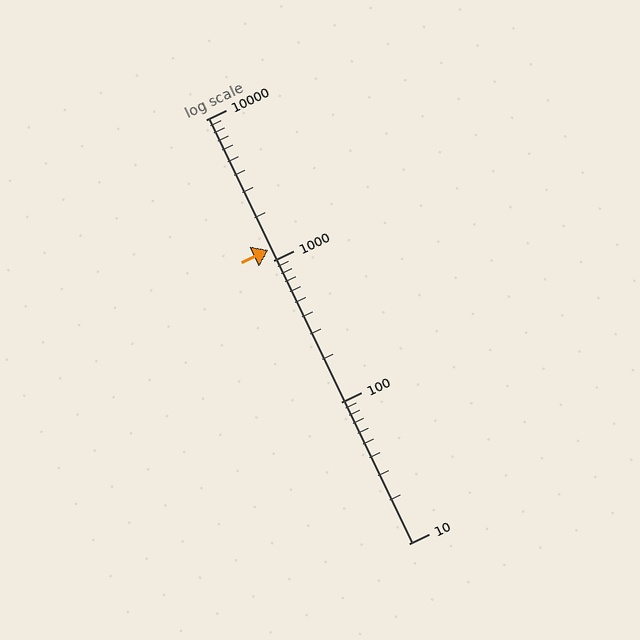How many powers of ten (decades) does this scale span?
The scale spans 3 decades, from 10 to 10000.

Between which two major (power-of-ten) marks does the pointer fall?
The pointer is between 1000 and 10000.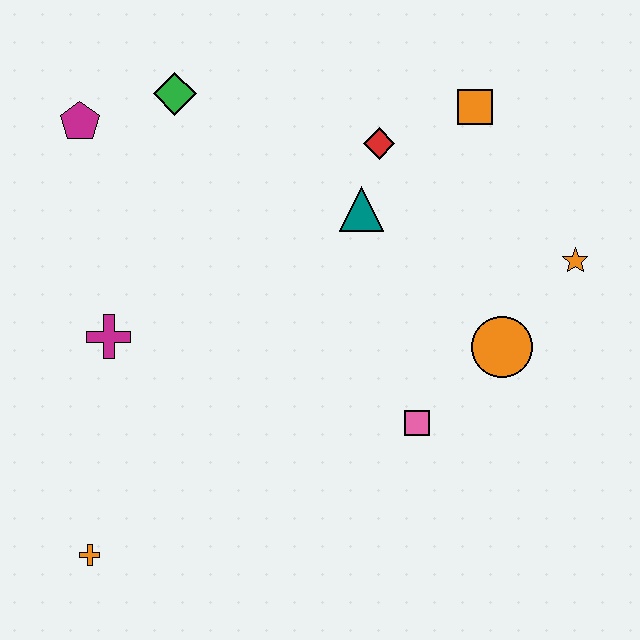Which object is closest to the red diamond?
The teal triangle is closest to the red diamond.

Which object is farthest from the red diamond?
The orange cross is farthest from the red diamond.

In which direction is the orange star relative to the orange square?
The orange star is below the orange square.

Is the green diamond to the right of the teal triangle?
No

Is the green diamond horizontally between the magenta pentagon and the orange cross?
No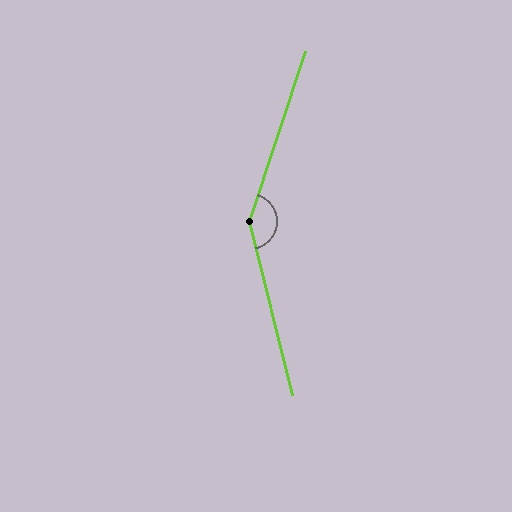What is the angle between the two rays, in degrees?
Approximately 148 degrees.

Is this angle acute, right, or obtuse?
It is obtuse.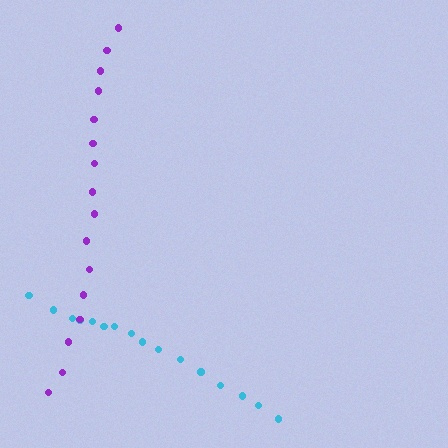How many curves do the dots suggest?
There are 2 distinct paths.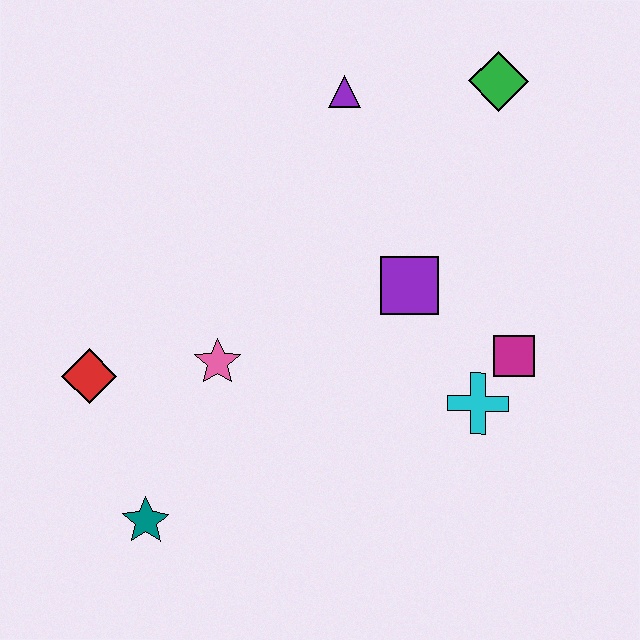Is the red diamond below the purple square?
Yes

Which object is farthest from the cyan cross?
The red diamond is farthest from the cyan cross.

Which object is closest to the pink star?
The red diamond is closest to the pink star.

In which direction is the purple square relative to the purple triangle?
The purple square is below the purple triangle.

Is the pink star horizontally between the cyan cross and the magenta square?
No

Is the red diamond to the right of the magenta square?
No